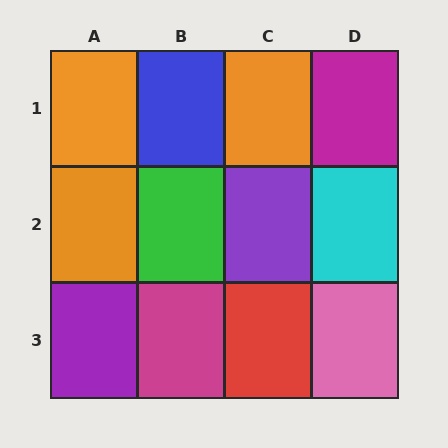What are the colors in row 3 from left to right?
Purple, magenta, red, pink.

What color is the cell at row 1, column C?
Orange.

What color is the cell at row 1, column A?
Orange.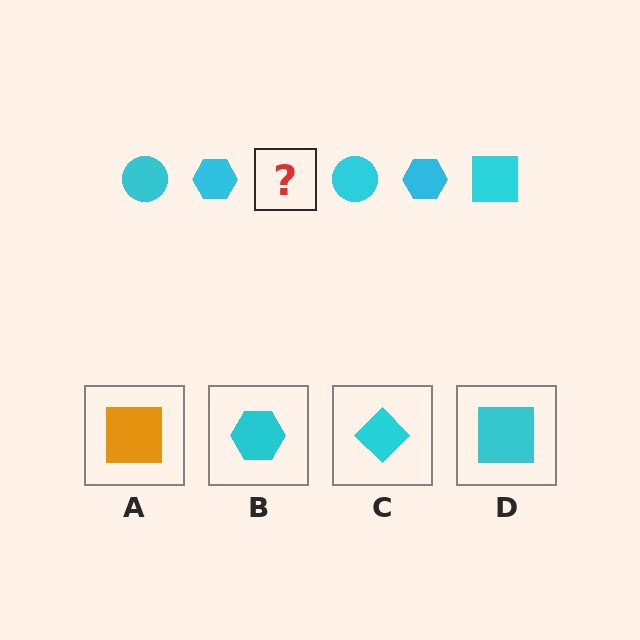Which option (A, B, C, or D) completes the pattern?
D.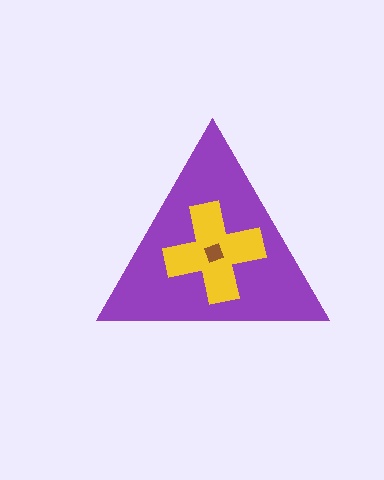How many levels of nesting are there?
3.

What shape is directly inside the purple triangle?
The yellow cross.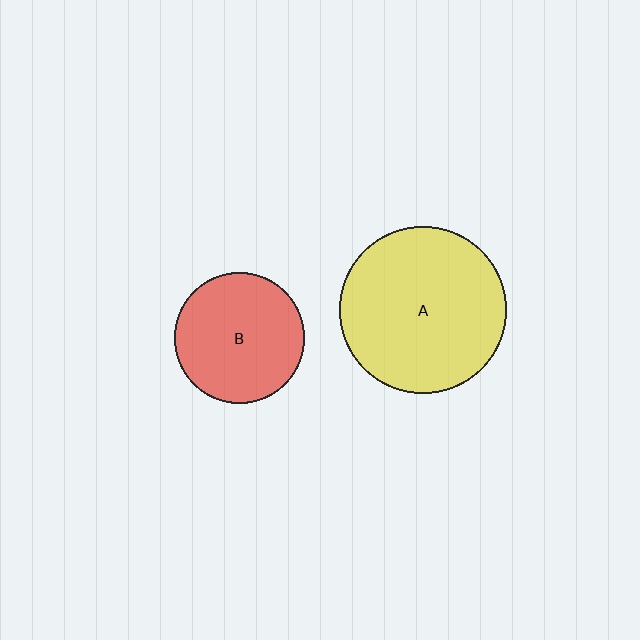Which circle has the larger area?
Circle A (yellow).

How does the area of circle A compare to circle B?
Approximately 1.6 times.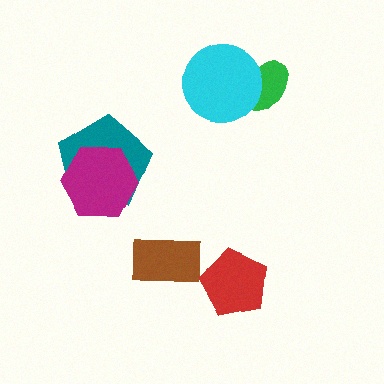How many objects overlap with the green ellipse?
1 object overlaps with the green ellipse.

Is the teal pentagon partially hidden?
Yes, it is partially covered by another shape.